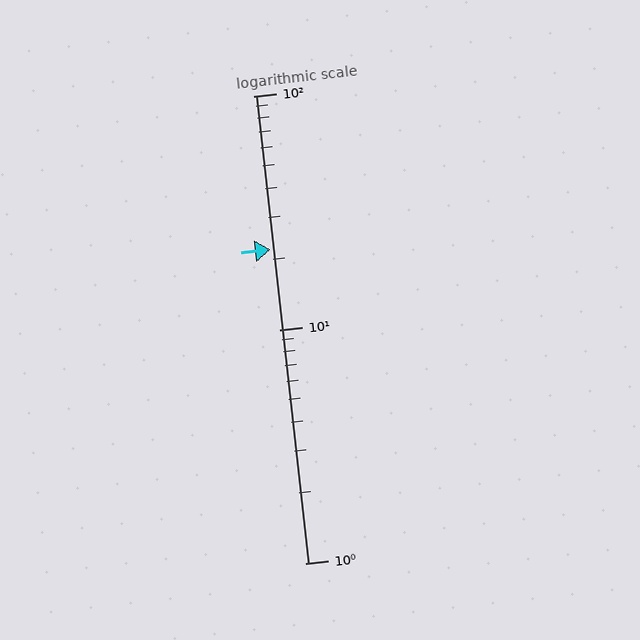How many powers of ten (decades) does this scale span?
The scale spans 2 decades, from 1 to 100.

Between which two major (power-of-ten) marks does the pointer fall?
The pointer is between 10 and 100.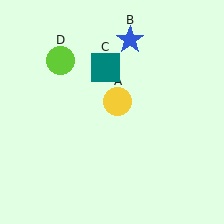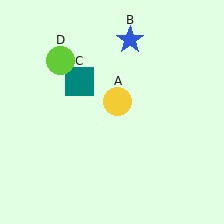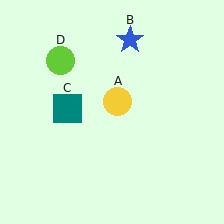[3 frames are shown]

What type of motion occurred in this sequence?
The teal square (object C) rotated counterclockwise around the center of the scene.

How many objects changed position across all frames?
1 object changed position: teal square (object C).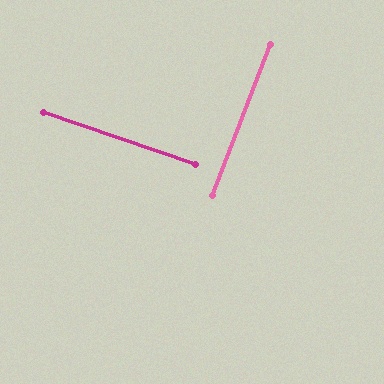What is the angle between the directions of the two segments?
Approximately 88 degrees.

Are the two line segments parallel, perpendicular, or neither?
Perpendicular — they meet at approximately 88°.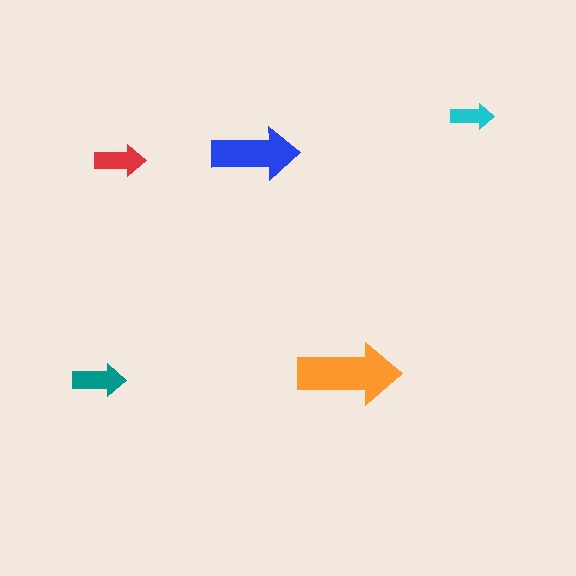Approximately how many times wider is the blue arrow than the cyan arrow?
About 2 times wider.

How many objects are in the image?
There are 5 objects in the image.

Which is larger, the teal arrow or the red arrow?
The teal one.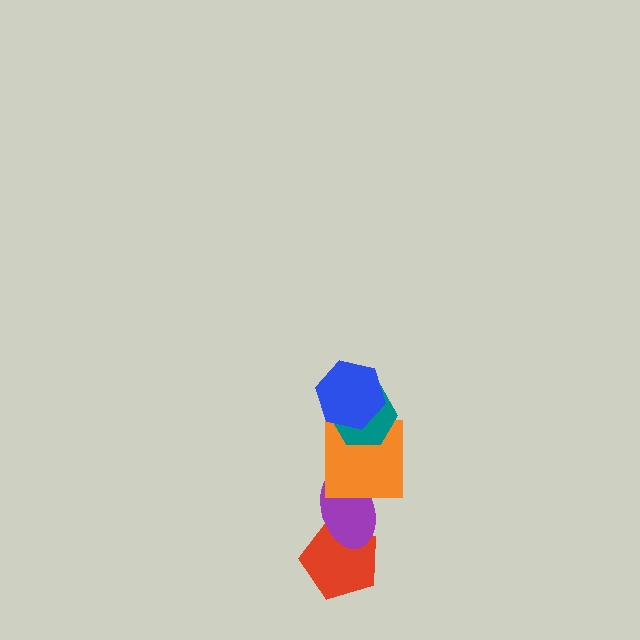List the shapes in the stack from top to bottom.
From top to bottom: the blue hexagon, the teal hexagon, the orange square, the purple ellipse, the red pentagon.